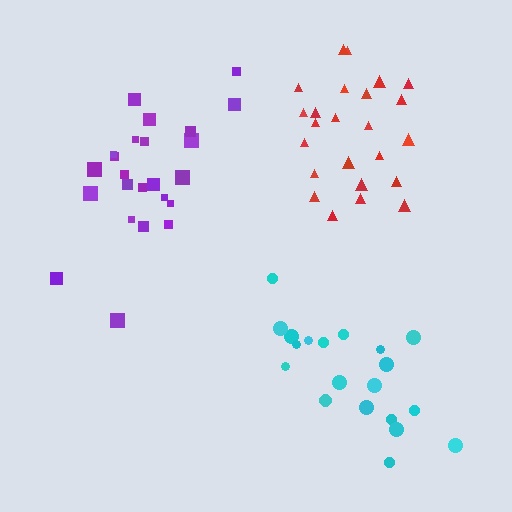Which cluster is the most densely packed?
Red.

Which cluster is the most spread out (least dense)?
Cyan.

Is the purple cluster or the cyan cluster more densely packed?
Purple.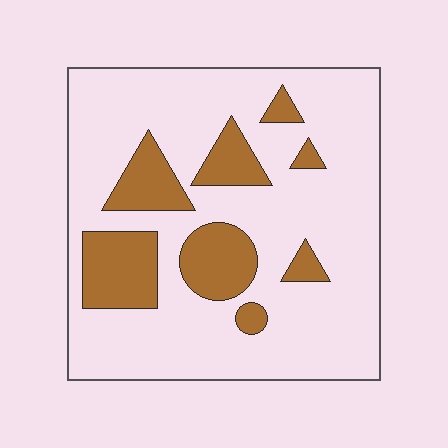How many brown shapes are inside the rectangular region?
8.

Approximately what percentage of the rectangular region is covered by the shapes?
Approximately 20%.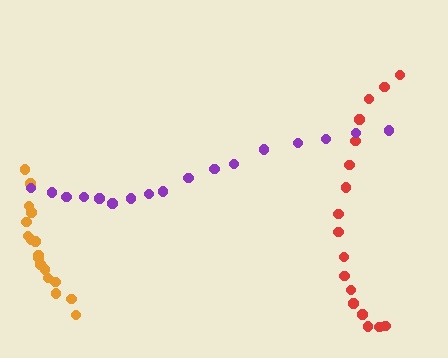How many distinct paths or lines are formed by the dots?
There are 3 distinct paths.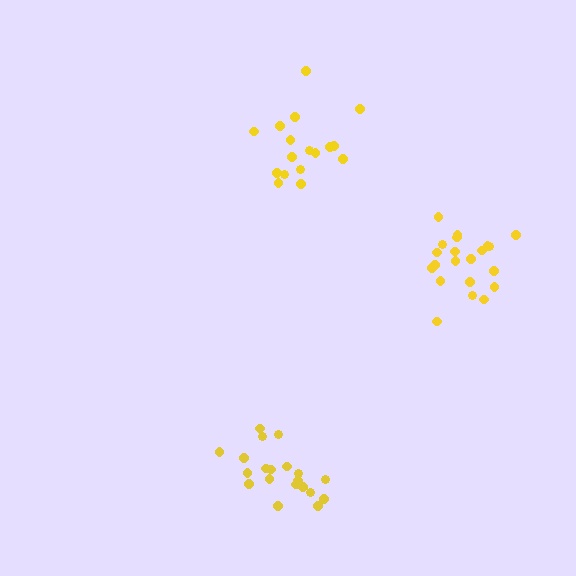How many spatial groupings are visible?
There are 3 spatial groupings.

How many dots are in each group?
Group 1: 21 dots, Group 2: 17 dots, Group 3: 21 dots (59 total).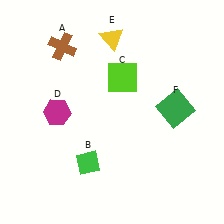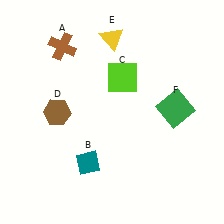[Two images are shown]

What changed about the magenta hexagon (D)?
In Image 1, D is magenta. In Image 2, it changed to brown.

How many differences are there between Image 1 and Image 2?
There are 2 differences between the two images.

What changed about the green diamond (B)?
In Image 1, B is green. In Image 2, it changed to teal.